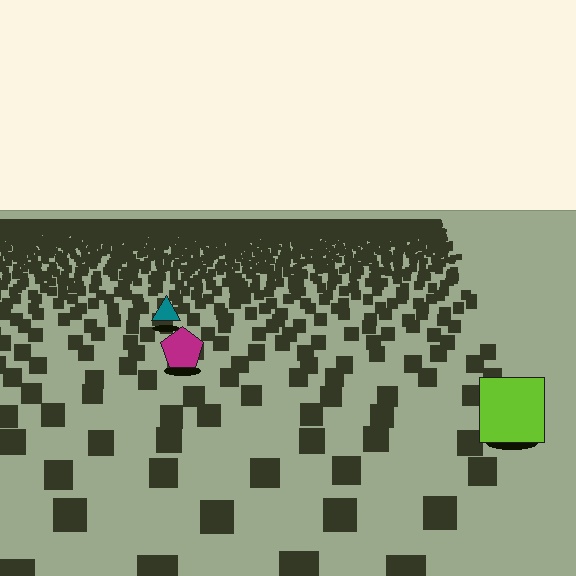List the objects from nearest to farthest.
From nearest to farthest: the lime square, the magenta pentagon, the teal triangle.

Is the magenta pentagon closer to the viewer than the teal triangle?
Yes. The magenta pentagon is closer — you can tell from the texture gradient: the ground texture is coarser near it.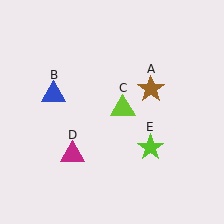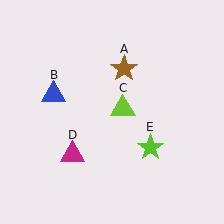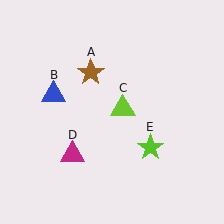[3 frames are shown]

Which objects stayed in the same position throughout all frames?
Blue triangle (object B) and lime triangle (object C) and magenta triangle (object D) and lime star (object E) remained stationary.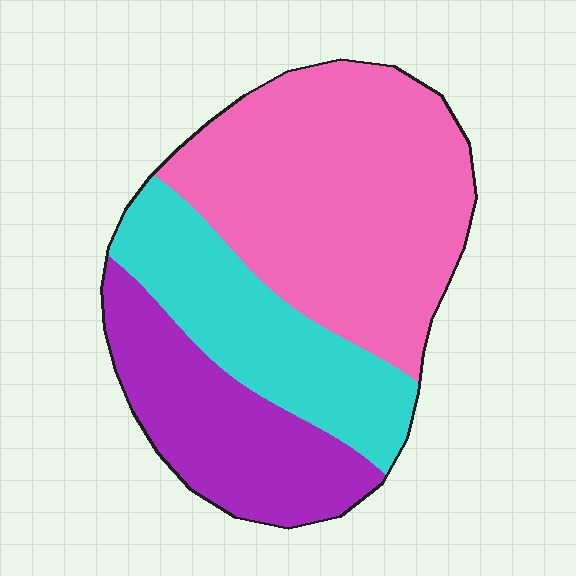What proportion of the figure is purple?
Purple covers 25% of the figure.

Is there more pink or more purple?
Pink.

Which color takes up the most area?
Pink, at roughly 50%.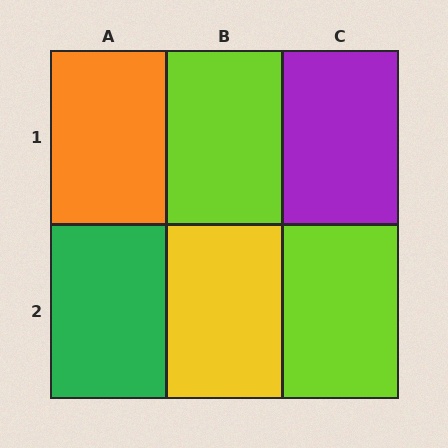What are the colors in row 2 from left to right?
Green, yellow, lime.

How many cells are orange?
1 cell is orange.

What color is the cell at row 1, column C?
Purple.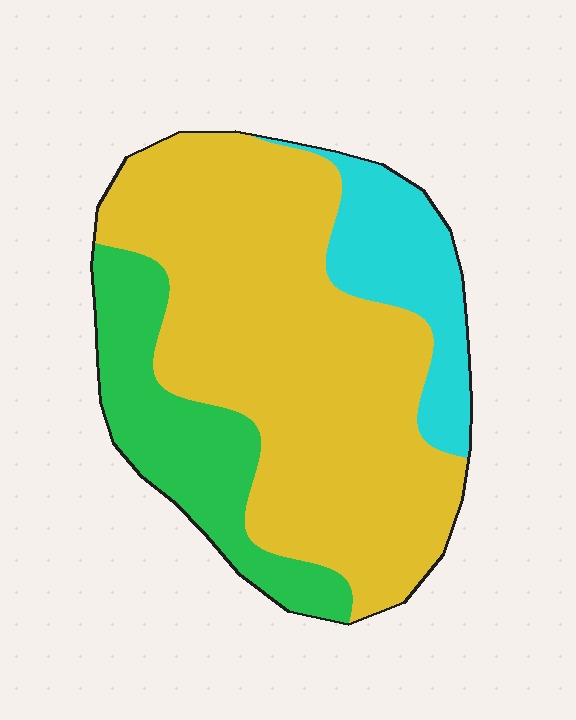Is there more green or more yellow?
Yellow.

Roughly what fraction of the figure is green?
Green covers about 20% of the figure.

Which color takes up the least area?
Cyan, at roughly 15%.